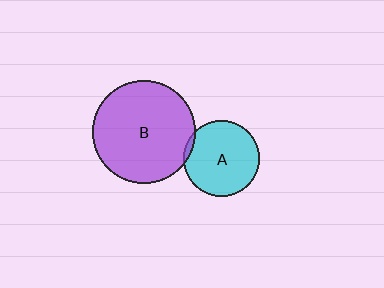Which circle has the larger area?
Circle B (purple).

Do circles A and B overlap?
Yes.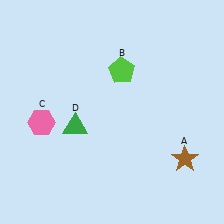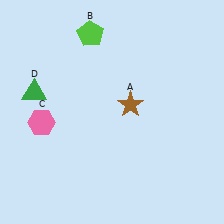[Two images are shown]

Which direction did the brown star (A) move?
The brown star (A) moved up.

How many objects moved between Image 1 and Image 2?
3 objects moved between the two images.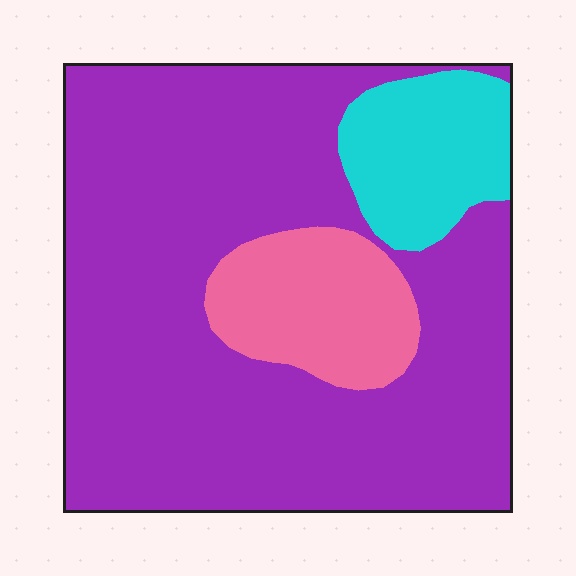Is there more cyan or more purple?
Purple.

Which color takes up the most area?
Purple, at roughly 75%.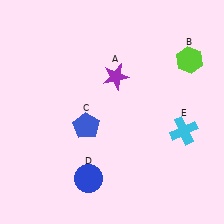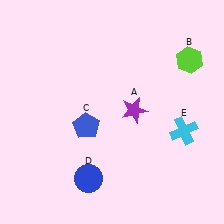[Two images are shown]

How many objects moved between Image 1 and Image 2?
1 object moved between the two images.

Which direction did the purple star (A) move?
The purple star (A) moved down.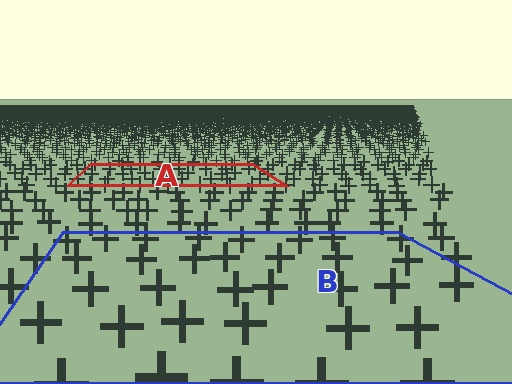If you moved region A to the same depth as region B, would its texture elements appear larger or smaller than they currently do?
They would appear larger. At a closer depth, the same texture elements are projected at a bigger on-screen size.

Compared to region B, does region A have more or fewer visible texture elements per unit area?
Region A has more texture elements per unit area — they are packed more densely because it is farther away.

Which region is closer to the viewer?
Region B is closer. The texture elements there are larger and more spread out.